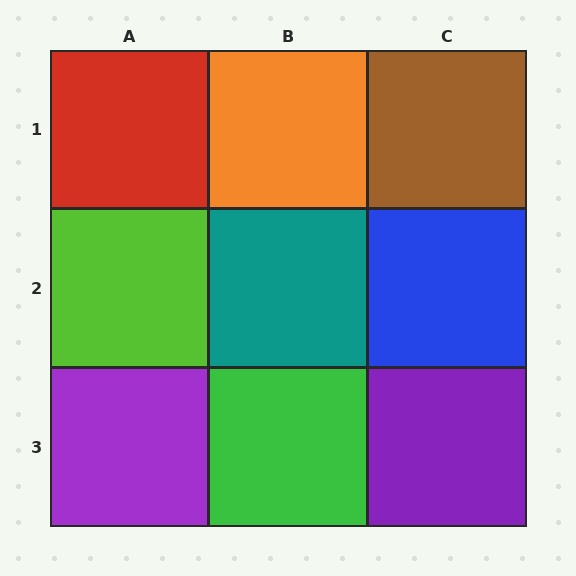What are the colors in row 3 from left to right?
Purple, green, purple.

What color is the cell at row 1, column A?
Red.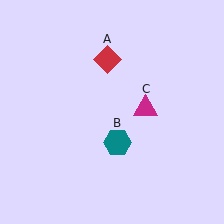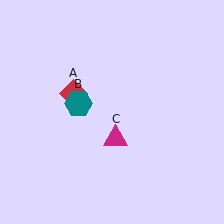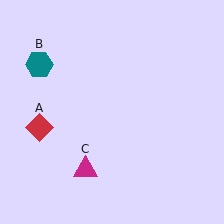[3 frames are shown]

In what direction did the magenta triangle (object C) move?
The magenta triangle (object C) moved down and to the left.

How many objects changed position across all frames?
3 objects changed position: red diamond (object A), teal hexagon (object B), magenta triangle (object C).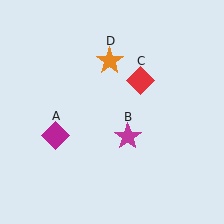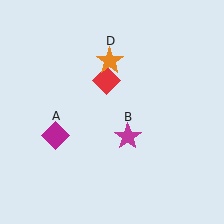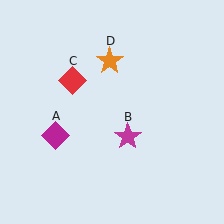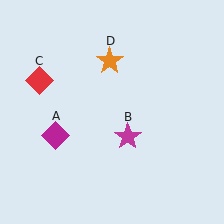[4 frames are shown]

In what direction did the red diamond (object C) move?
The red diamond (object C) moved left.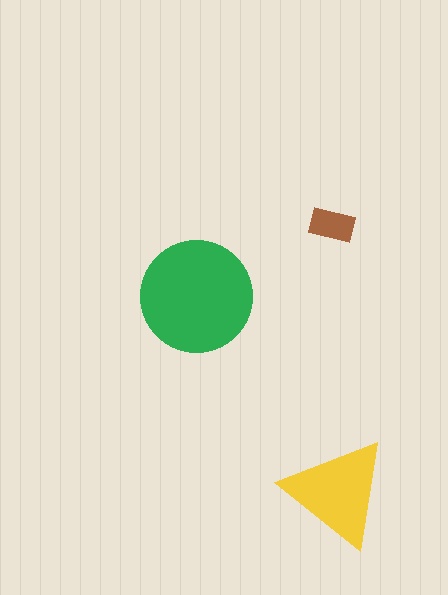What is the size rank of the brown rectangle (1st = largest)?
3rd.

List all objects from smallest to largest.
The brown rectangle, the yellow triangle, the green circle.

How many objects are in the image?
There are 3 objects in the image.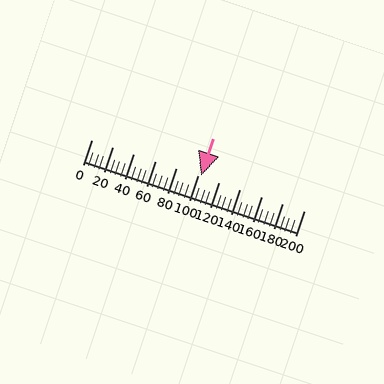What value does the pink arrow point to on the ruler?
The pink arrow points to approximately 103.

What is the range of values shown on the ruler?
The ruler shows values from 0 to 200.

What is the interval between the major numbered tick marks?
The major tick marks are spaced 20 units apart.